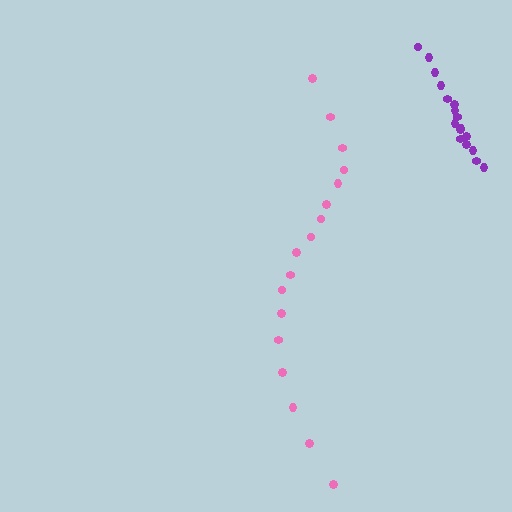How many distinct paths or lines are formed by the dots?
There are 2 distinct paths.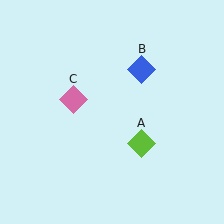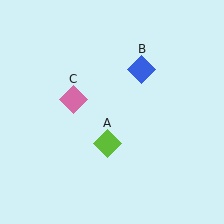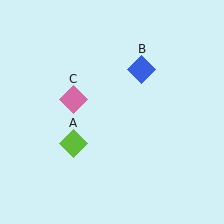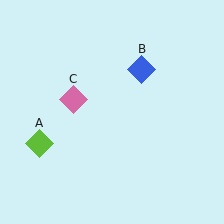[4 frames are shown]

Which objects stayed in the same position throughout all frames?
Blue diamond (object B) and pink diamond (object C) remained stationary.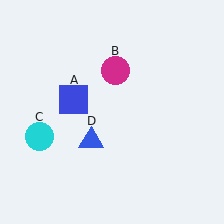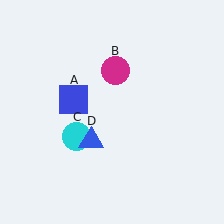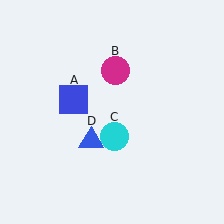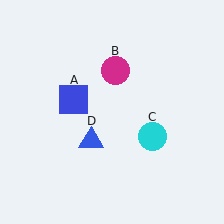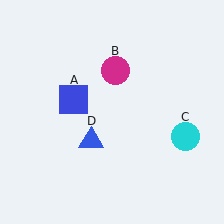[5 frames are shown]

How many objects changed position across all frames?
1 object changed position: cyan circle (object C).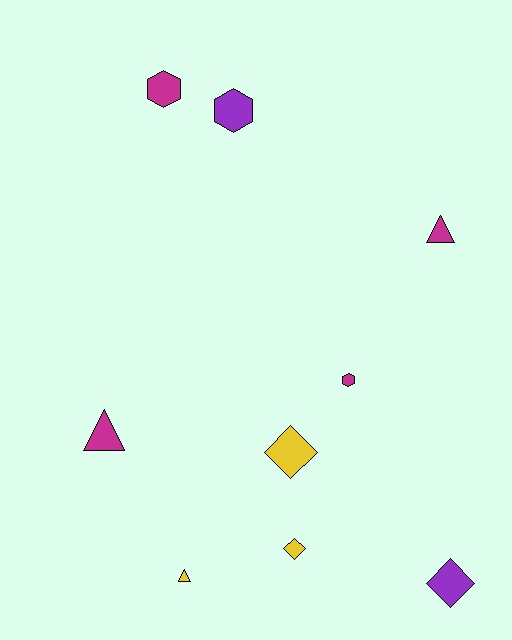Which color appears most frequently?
Magenta, with 4 objects.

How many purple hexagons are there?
There is 1 purple hexagon.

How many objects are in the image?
There are 9 objects.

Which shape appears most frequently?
Hexagon, with 3 objects.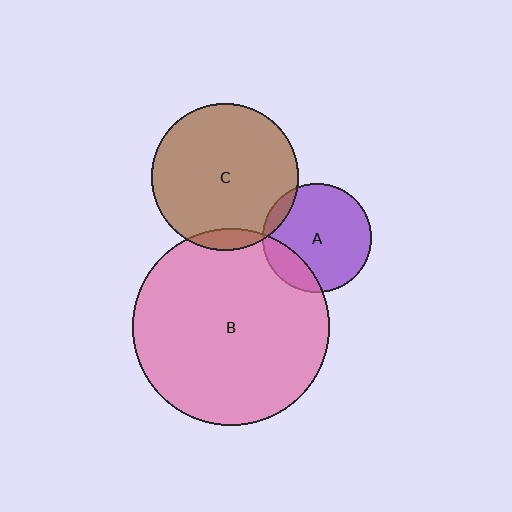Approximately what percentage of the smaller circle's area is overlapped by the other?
Approximately 20%.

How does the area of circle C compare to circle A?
Approximately 1.8 times.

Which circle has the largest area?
Circle B (pink).